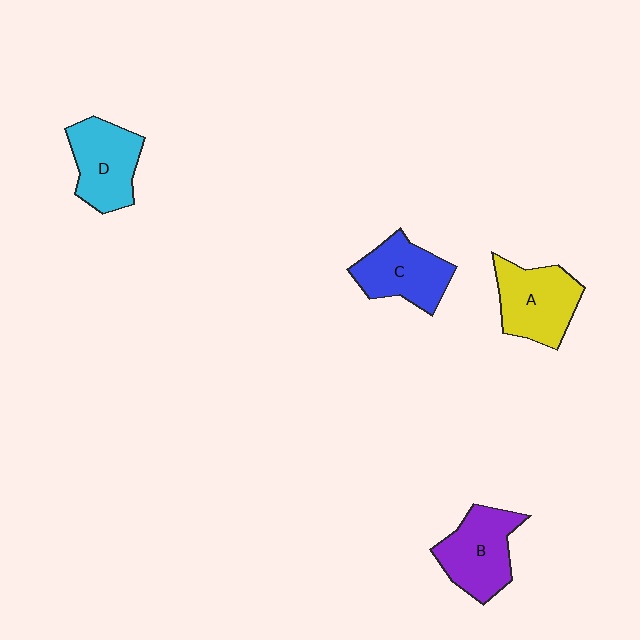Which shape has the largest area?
Shape A (yellow).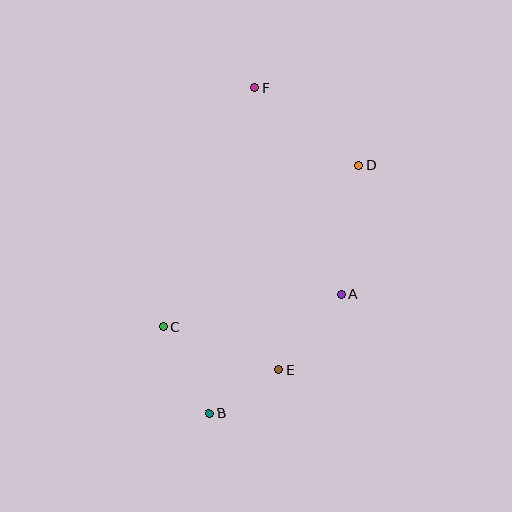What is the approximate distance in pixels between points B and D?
The distance between B and D is approximately 290 pixels.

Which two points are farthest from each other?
Points B and F are farthest from each other.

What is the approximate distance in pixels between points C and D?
The distance between C and D is approximately 254 pixels.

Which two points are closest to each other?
Points B and E are closest to each other.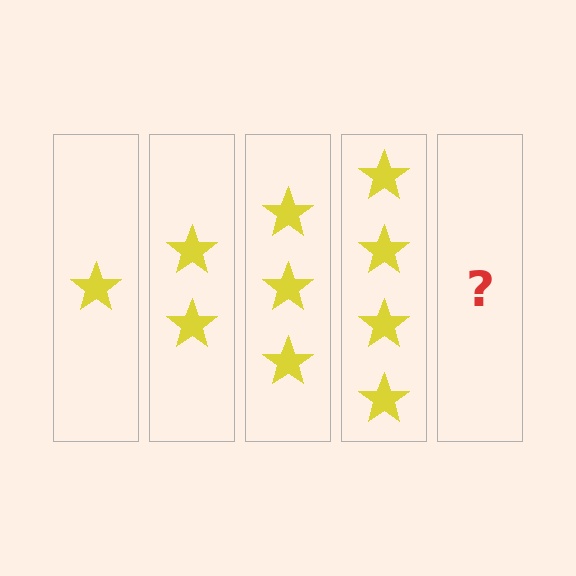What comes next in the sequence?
The next element should be 5 stars.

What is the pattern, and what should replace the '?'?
The pattern is that each step adds one more star. The '?' should be 5 stars.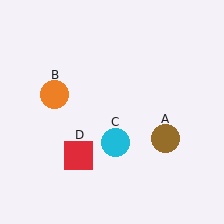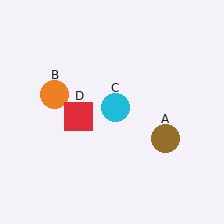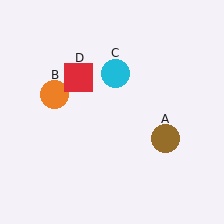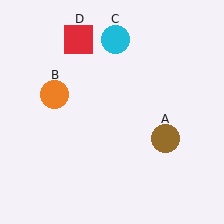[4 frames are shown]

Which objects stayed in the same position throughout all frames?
Brown circle (object A) and orange circle (object B) remained stationary.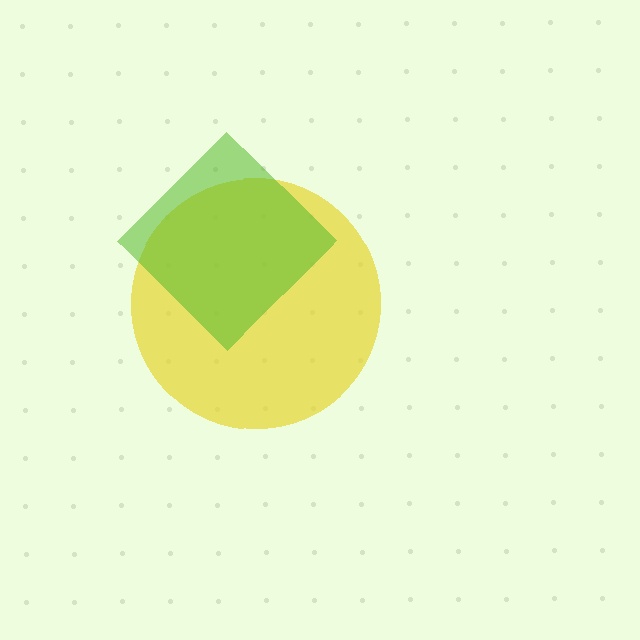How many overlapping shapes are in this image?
There are 2 overlapping shapes in the image.